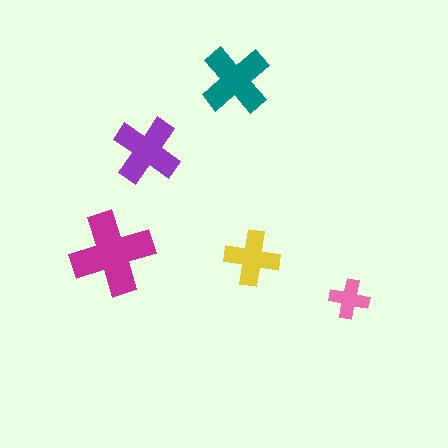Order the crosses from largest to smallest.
the magenta one, the teal one, the purple one, the yellow one, the pink one.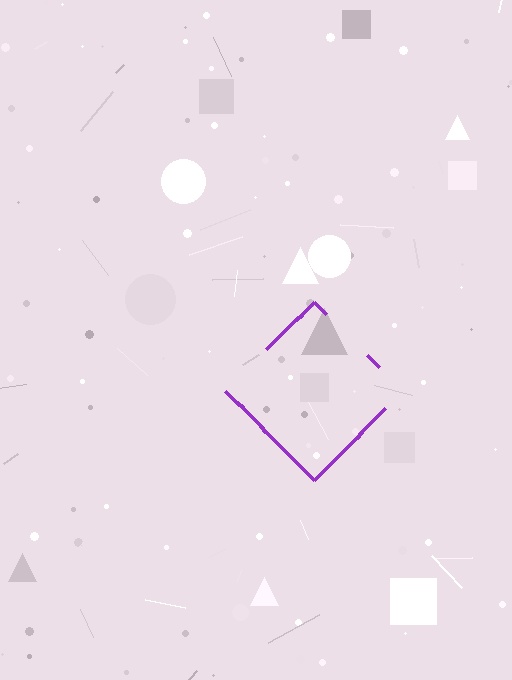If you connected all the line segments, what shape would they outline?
They would outline a diamond.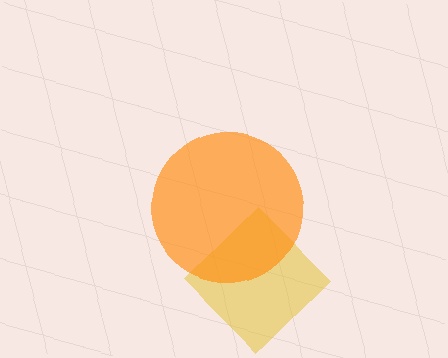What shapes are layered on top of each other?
The layered shapes are: a yellow diamond, an orange circle.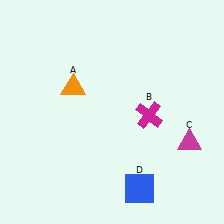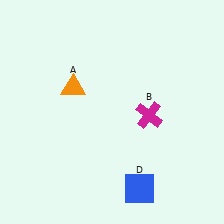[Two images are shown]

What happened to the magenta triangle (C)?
The magenta triangle (C) was removed in Image 2. It was in the bottom-right area of Image 1.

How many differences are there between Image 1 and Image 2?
There is 1 difference between the two images.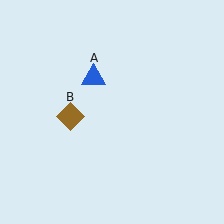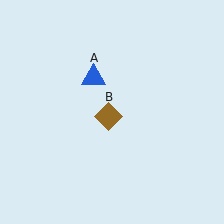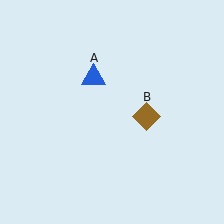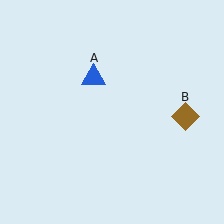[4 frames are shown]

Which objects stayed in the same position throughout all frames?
Blue triangle (object A) remained stationary.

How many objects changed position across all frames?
1 object changed position: brown diamond (object B).